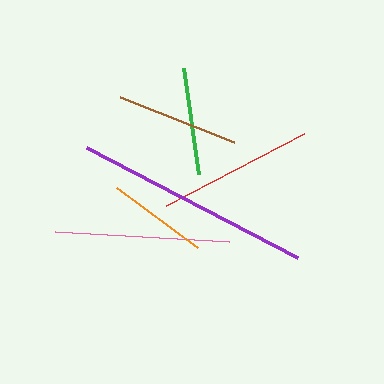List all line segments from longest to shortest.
From longest to shortest: purple, pink, red, brown, green, orange.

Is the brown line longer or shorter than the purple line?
The purple line is longer than the brown line.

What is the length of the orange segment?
The orange segment is approximately 101 pixels long.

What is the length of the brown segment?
The brown segment is approximately 123 pixels long.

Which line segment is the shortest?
The orange line is the shortest at approximately 101 pixels.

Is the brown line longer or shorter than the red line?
The red line is longer than the brown line.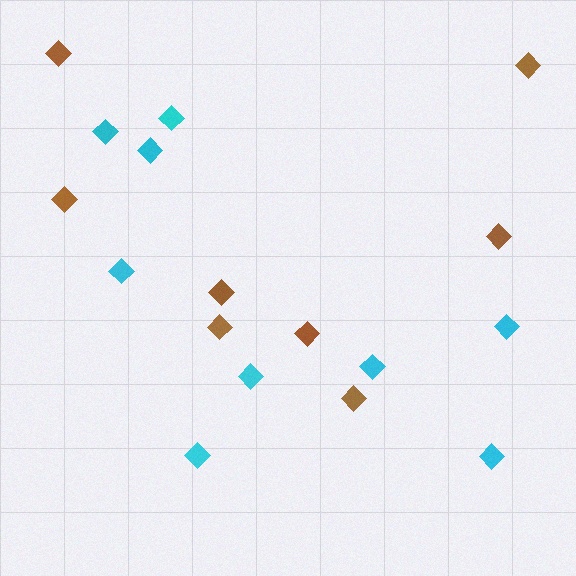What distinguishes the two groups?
There are 2 groups: one group of brown diamonds (8) and one group of cyan diamonds (9).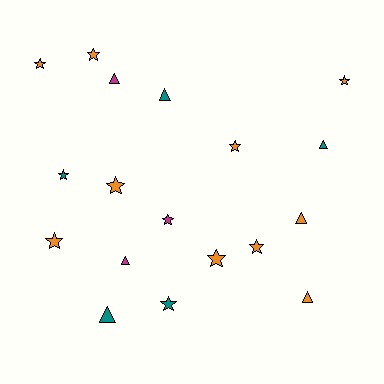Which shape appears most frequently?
Star, with 11 objects.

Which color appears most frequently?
Orange, with 10 objects.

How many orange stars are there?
There are 8 orange stars.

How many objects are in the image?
There are 18 objects.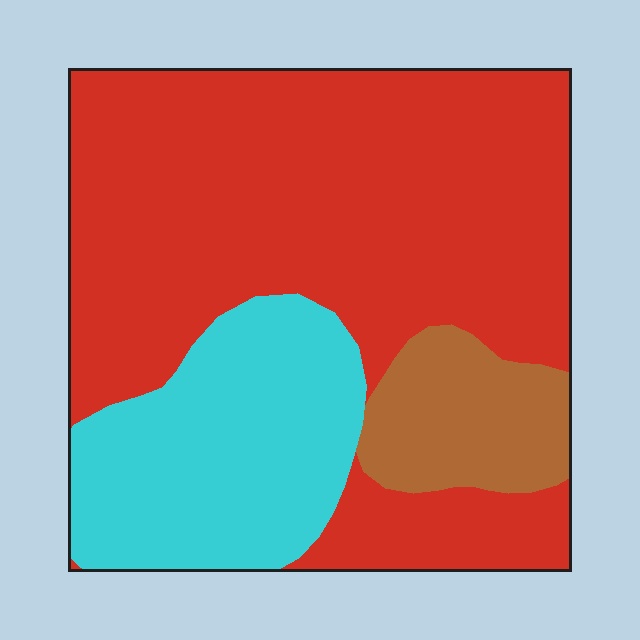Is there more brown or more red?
Red.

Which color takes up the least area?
Brown, at roughly 10%.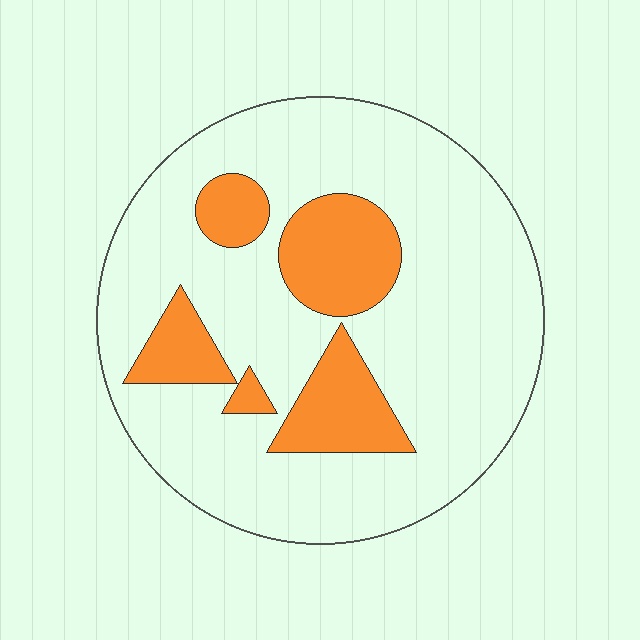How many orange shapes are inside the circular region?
5.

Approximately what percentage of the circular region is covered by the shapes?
Approximately 20%.